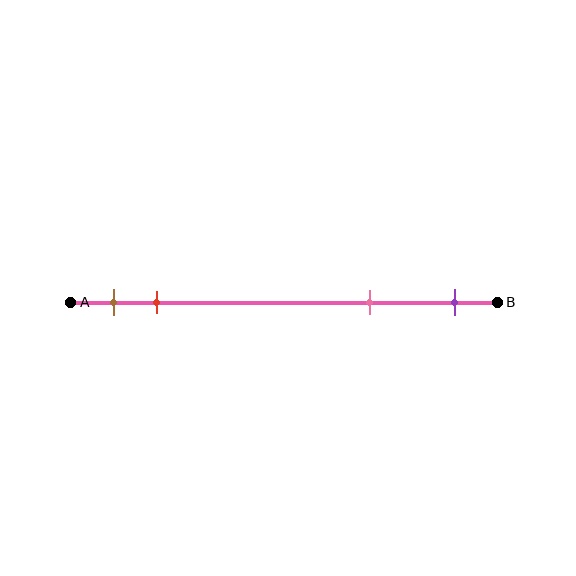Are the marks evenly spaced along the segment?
No, the marks are not evenly spaced.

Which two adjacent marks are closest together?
The brown and red marks are the closest adjacent pair.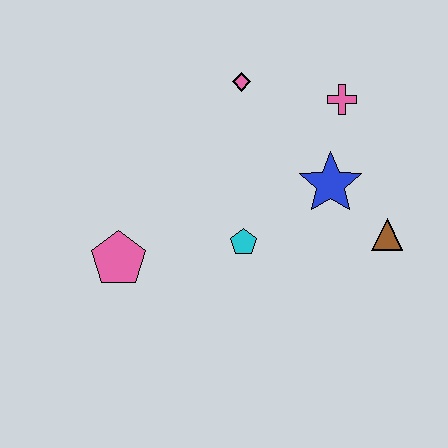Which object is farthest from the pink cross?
The pink pentagon is farthest from the pink cross.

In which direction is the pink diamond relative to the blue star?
The pink diamond is above the blue star.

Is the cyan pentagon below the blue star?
Yes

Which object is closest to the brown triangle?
The blue star is closest to the brown triangle.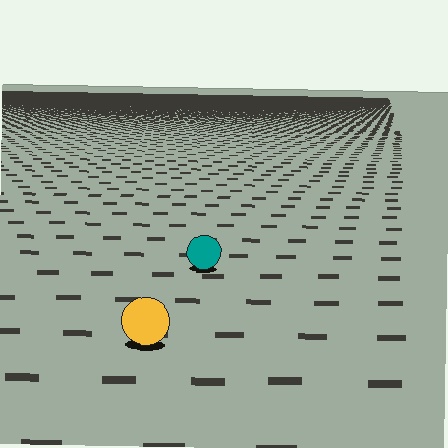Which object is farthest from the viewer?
The teal circle is farthest from the viewer. It appears smaller and the ground texture around it is denser.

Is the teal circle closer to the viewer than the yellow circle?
No. The yellow circle is closer — you can tell from the texture gradient: the ground texture is coarser near it.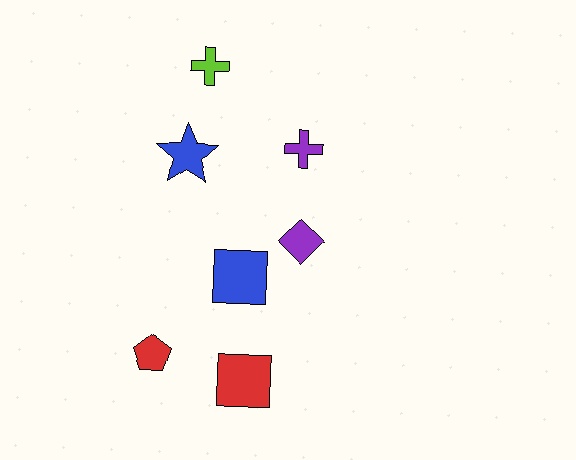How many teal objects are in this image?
There are no teal objects.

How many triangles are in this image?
There are no triangles.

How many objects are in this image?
There are 7 objects.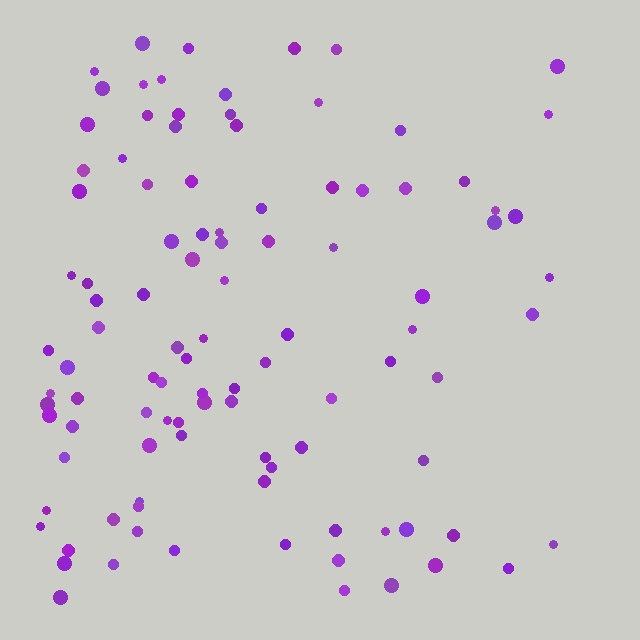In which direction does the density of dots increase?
From right to left, with the left side densest.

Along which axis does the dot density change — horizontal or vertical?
Horizontal.